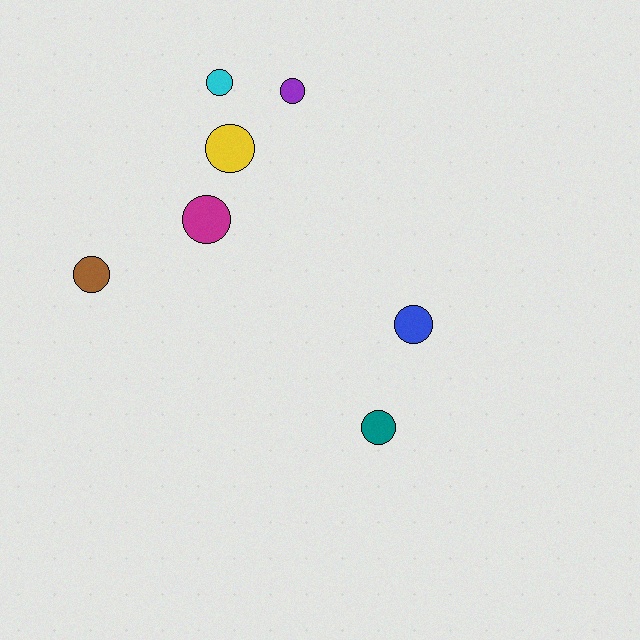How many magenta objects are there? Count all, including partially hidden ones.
There is 1 magenta object.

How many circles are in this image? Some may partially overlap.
There are 7 circles.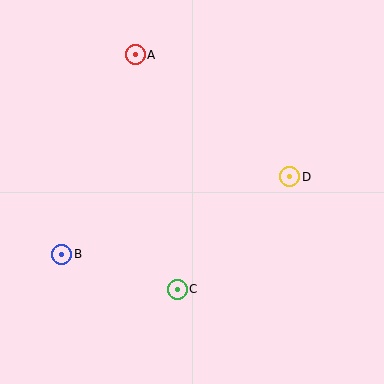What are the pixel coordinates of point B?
Point B is at (62, 254).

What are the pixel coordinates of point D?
Point D is at (290, 177).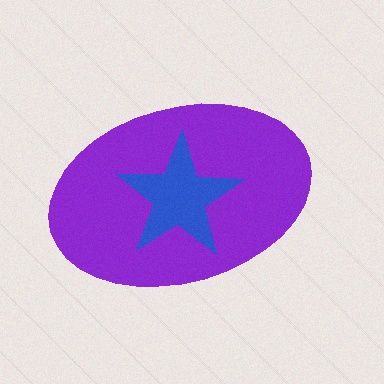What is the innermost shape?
The blue star.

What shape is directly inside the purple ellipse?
The blue star.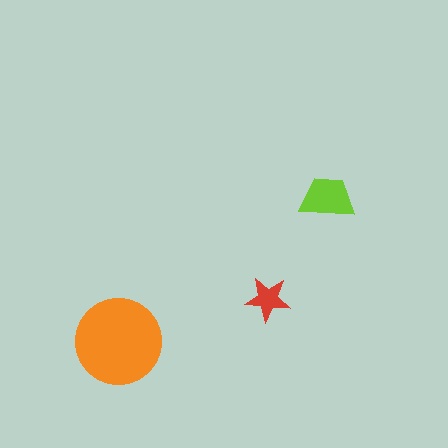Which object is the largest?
The orange circle.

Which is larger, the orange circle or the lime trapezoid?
The orange circle.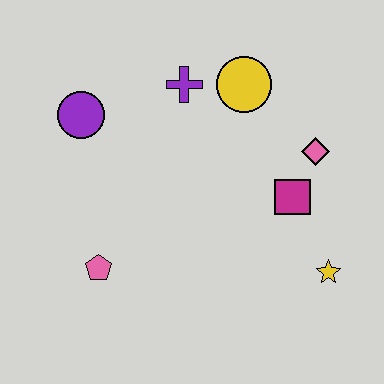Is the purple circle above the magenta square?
Yes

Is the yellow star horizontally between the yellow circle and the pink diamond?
No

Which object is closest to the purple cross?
The yellow circle is closest to the purple cross.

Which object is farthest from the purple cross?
The yellow star is farthest from the purple cross.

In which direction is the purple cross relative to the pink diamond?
The purple cross is to the left of the pink diamond.